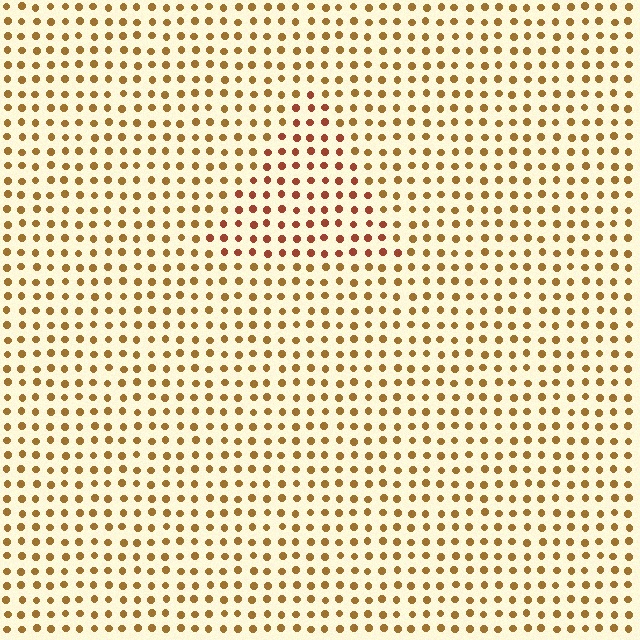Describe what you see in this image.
The image is filled with small brown elements in a uniform arrangement. A triangle-shaped region is visible where the elements are tinted to a slightly different hue, forming a subtle color boundary.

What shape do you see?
I see a triangle.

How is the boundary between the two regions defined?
The boundary is defined purely by a slight shift in hue (about 27 degrees). Spacing, size, and orientation are identical on both sides.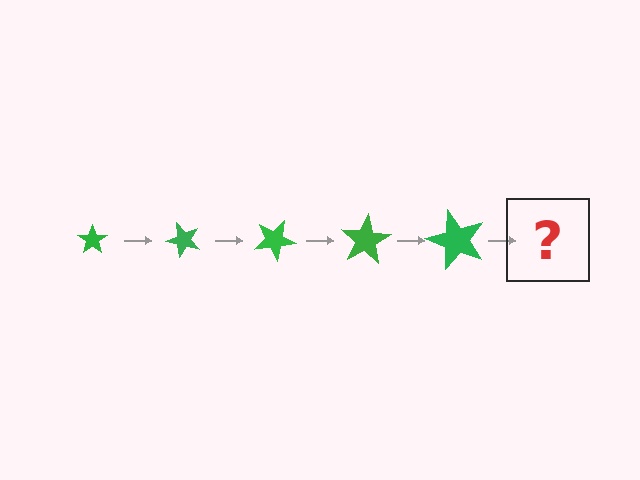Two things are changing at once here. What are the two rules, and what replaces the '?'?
The two rules are that the star grows larger each step and it rotates 50 degrees each step. The '?' should be a star, larger than the previous one and rotated 250 degrees from the start.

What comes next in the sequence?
The next element should be a star, larger than the previous one and rotated 250 degrees from the start.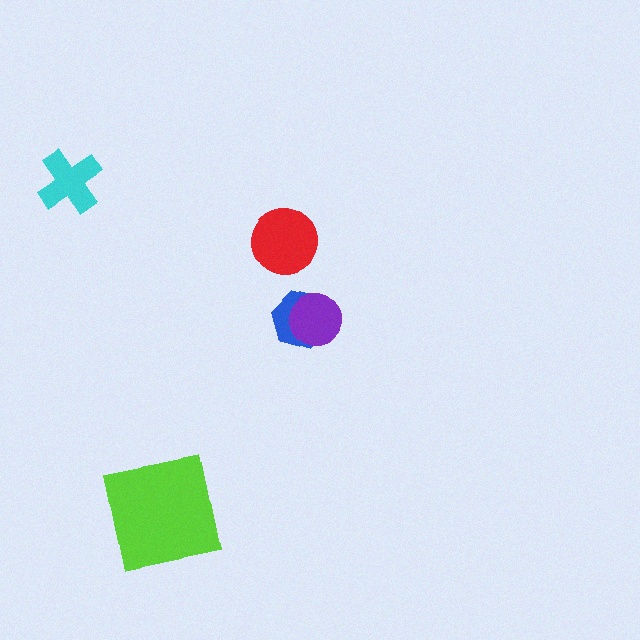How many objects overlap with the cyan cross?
0 objects overlap with the cyan cross.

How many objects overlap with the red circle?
0 objects overlap with the red circle.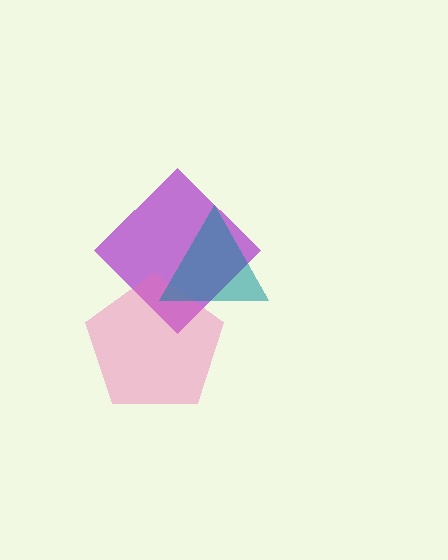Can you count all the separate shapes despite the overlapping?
Yes, there are 3 separate shapes.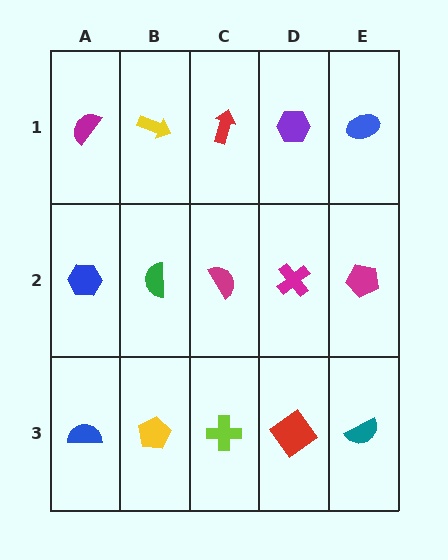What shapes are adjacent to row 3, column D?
A magenta cross (row 2, column D), a lime cross (row 3, column C), a teal semicircle (row 3, column E).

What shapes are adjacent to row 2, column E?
A blue ellipse (row 1, column E), a teal semicircle (row 3, column E), a magenta cross (row 2, column D).